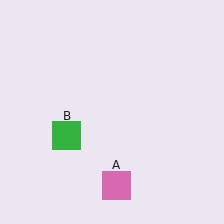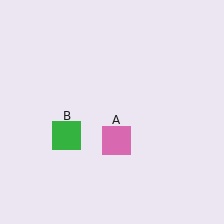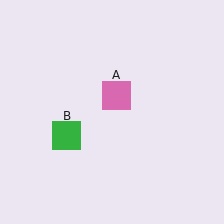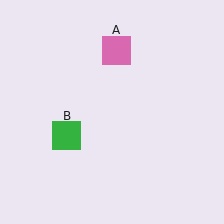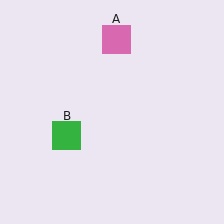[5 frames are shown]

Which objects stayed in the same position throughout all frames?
Green square (object B) remained stationary.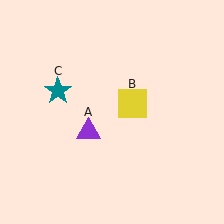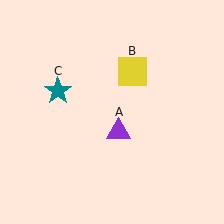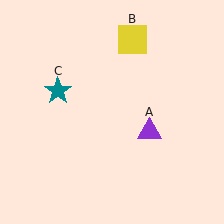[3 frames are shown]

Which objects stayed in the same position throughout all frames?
Teal star (object C) remained stationary.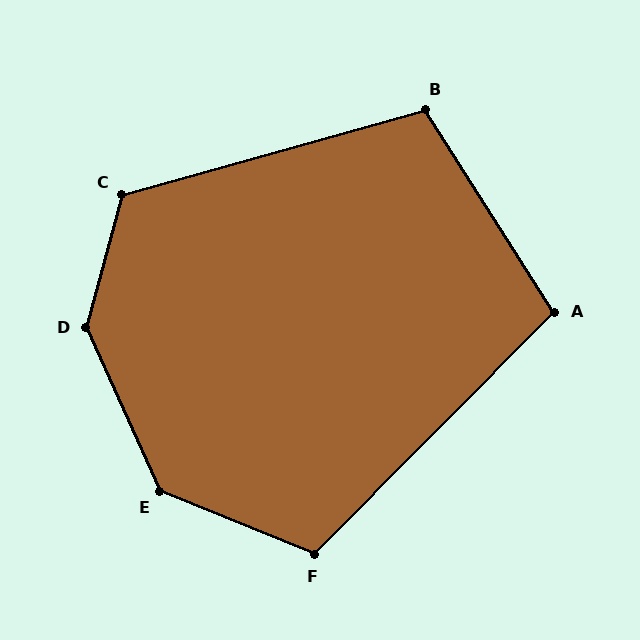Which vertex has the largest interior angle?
D, at approximately 140 degrees.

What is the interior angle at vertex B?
Approximately 107 degrees (obtuse).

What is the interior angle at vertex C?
Approximately 121 degrees (obtuse).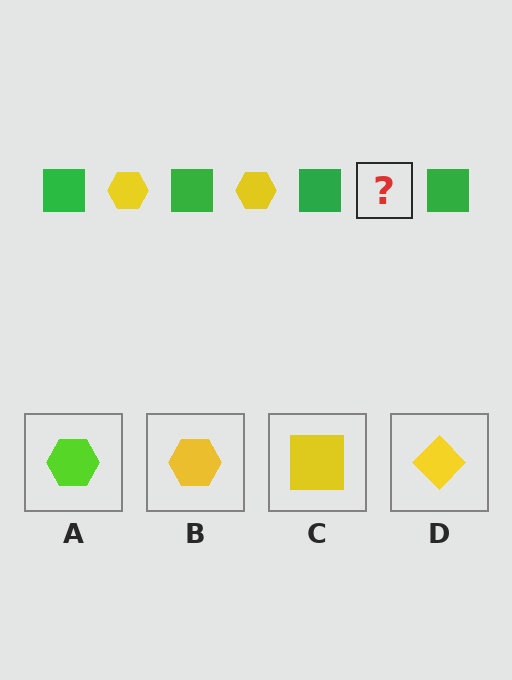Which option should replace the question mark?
Option B.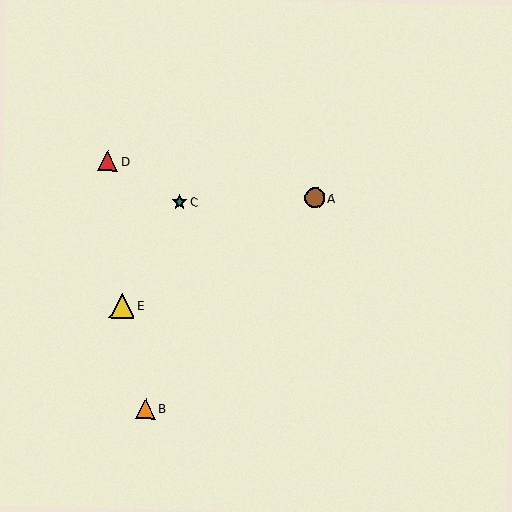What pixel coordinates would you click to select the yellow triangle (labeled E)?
Click at (122, 306) to select the yellow triangle E.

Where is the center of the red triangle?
The center of the red triangle is at (108, 161).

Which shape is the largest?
The yellow triangle (labeled E) is the largest.